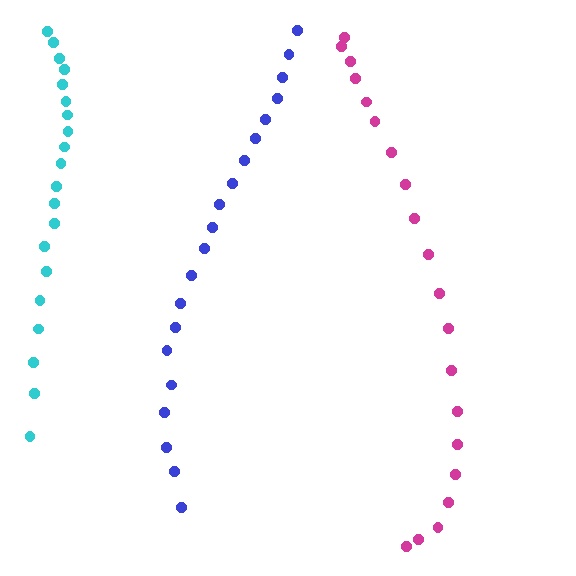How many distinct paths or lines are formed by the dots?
There are 3 distinct paths.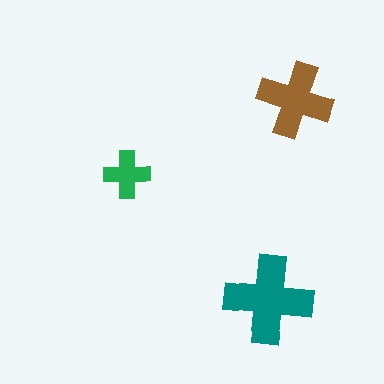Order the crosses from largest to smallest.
the teal one, the brown one, the green one.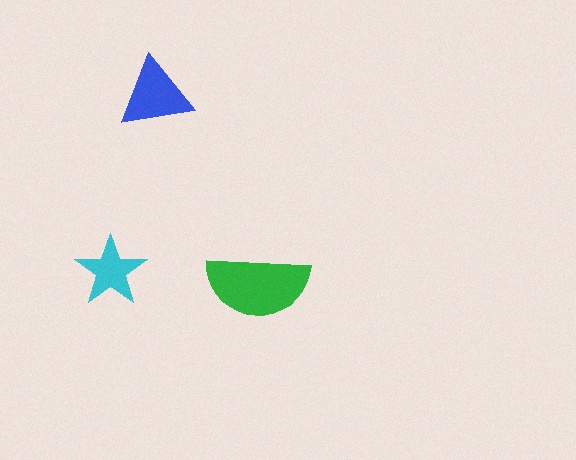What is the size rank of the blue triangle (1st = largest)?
2nd.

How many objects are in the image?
There are 3 objects in the image.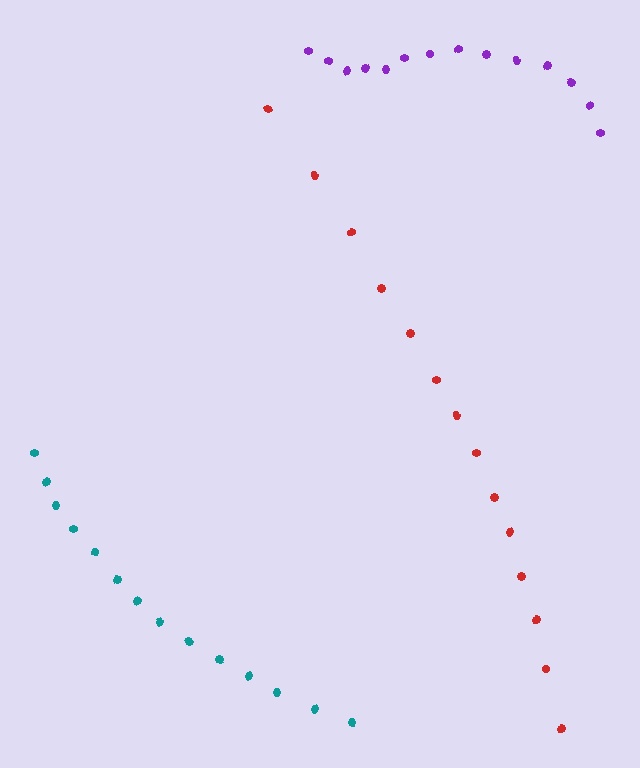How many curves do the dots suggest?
There are 3 distinct paths.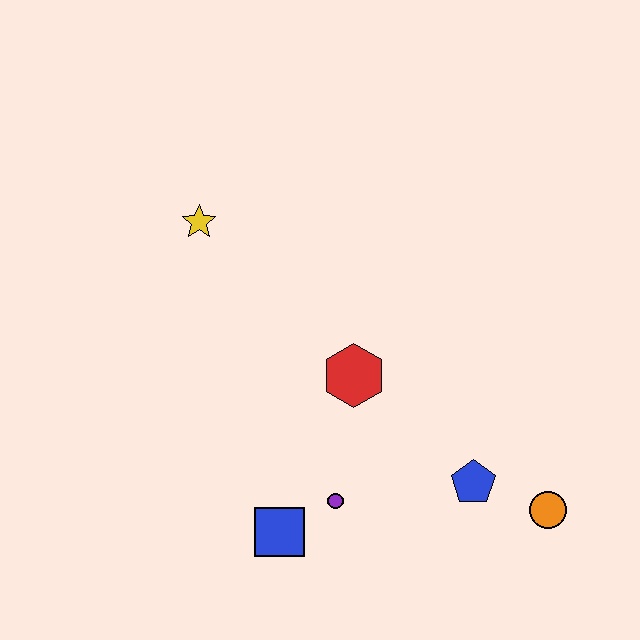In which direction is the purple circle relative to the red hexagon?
The purple circle is below the red hexagon.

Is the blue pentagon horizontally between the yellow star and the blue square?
No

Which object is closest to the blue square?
The purple circle is closest to the blue square.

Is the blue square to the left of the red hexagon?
Yes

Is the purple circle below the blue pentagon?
Yes